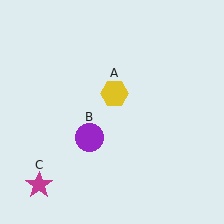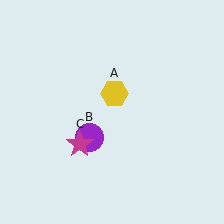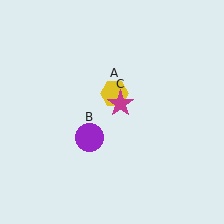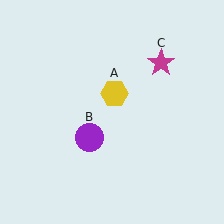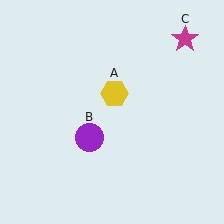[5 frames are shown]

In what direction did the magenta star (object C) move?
The magenta star (object C) moved up and to the right.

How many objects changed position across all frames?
1 object changed position: magenta star (object C).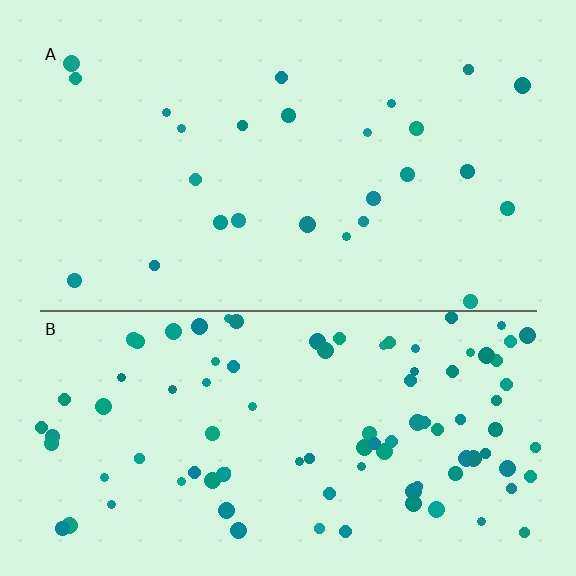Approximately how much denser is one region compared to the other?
Approximately 3.8× — region B over region A.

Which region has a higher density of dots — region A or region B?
B (the bottom).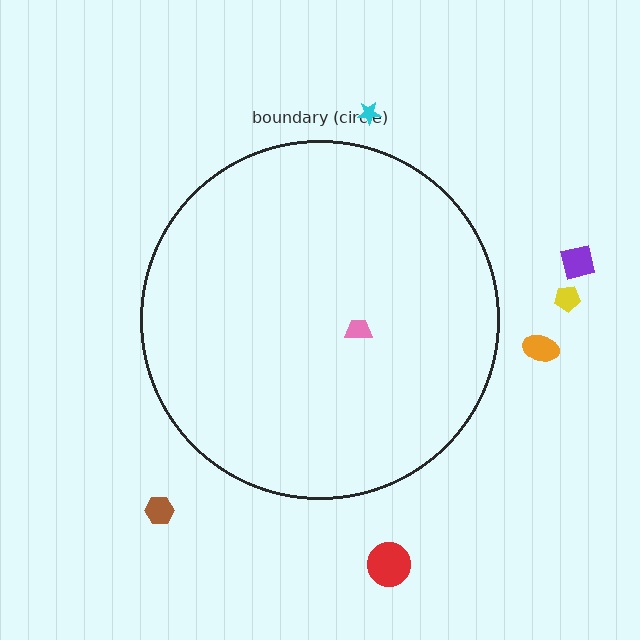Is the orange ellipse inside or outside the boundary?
Outside.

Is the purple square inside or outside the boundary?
Outside.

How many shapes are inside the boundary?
1 inside, 6 outside.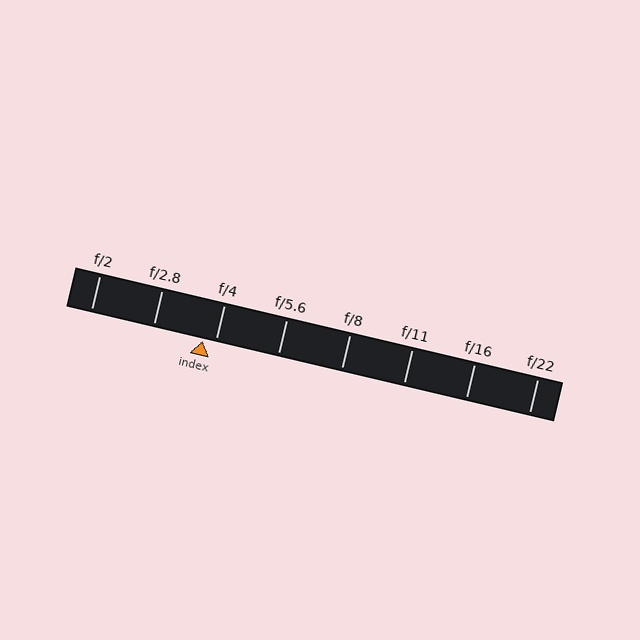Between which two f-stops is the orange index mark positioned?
The index mark is between f/2.8 and f/4.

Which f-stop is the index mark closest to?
The index mark is closest to f/4.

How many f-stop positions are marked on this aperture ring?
There are 8 f-stop positions marked.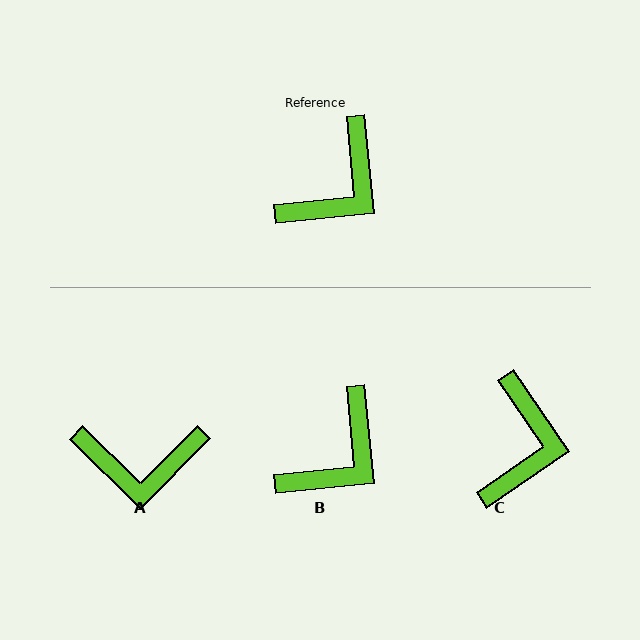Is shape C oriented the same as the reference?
No, it is off by about 29 degrees.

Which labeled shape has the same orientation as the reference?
B.